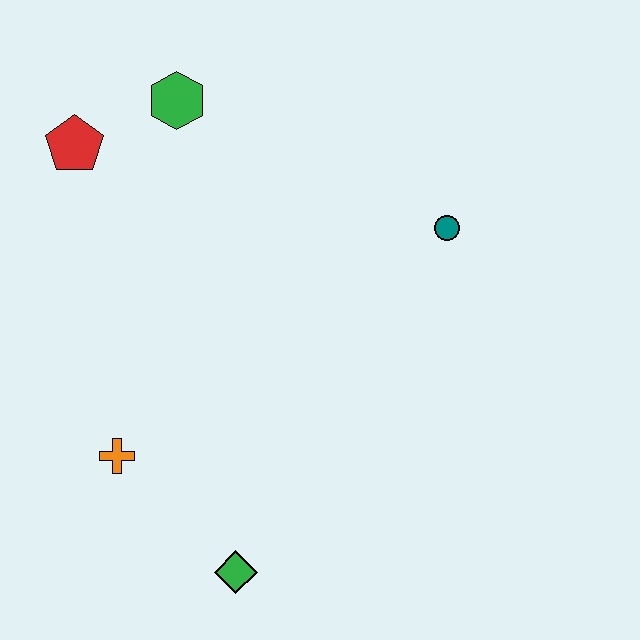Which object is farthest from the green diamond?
The green hexagon is farthest from the green diamond.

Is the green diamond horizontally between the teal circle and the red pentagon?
Yes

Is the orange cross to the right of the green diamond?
No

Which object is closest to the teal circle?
The green hexagon is closest to the teal circle.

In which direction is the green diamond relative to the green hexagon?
The green diamond is below the green hexagon.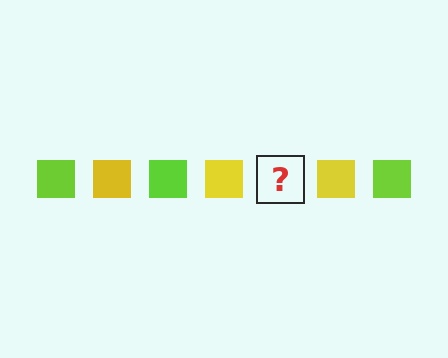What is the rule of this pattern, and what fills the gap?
The rule is that the pattern cycles through lime, yellow squares. The gap should be filled with a lime square.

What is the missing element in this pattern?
The missing element is a lime square.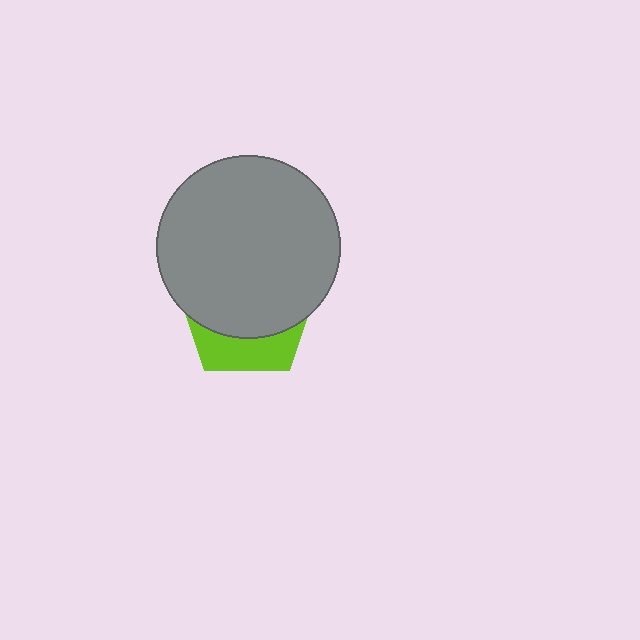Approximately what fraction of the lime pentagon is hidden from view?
Roughly 70% of the lime pentagon is hidden behind the gray circle.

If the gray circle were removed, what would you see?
You would see the complete lime pentagon.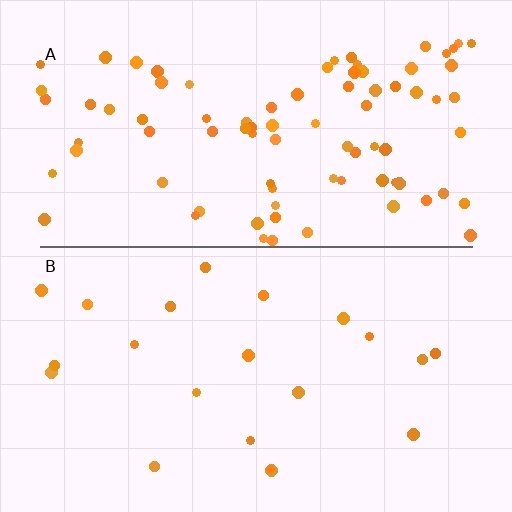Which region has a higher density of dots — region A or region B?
A (the top).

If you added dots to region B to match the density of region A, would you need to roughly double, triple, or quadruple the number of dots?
Approximately quadruple.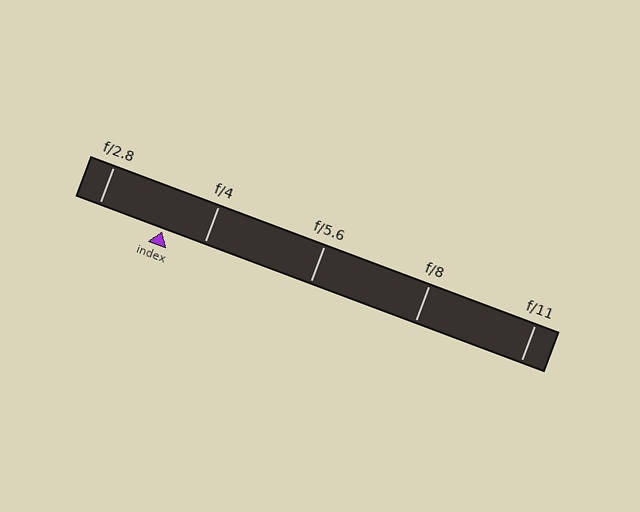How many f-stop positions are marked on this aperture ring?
There are 5 f-stop positions marked.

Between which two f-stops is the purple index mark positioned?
The index mark is between f/2.8 and f/4.